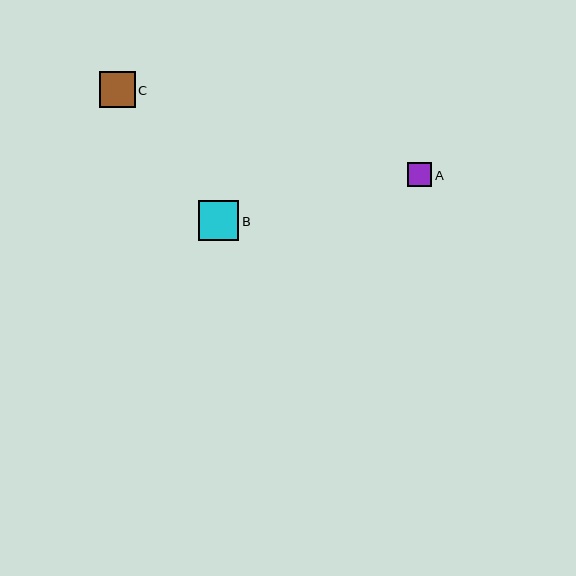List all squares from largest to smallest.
From largest to smallest: B, C, A.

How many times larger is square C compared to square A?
Square C is approximately 1.5 times the size of square A.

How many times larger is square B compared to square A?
Square B is approximately 1.7 times the size of square A.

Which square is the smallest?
Square A is the smallest with a size of approximately 24 pixels.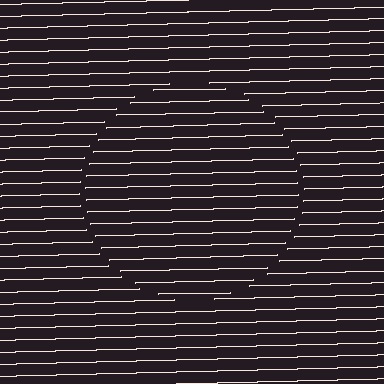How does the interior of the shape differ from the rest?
The interior of the shape contains the same grating, shifted by half a period — the contour is defined by the phase discontinuity where line-ends from the inner and outer gratings abut.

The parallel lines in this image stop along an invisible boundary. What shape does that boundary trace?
An illusory circle. The interior of the shape contains the same grating, shifted by half a period — the contour is defined by the phase discontinuity where line-ends from the inner and outer gratings abut.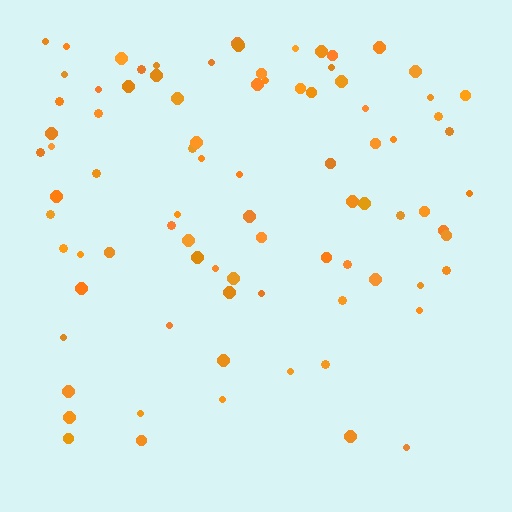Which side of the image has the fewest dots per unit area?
The bottom.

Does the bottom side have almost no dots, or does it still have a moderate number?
Still a moderate number, just noticeably fewer than the top.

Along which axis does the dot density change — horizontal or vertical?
Vertical.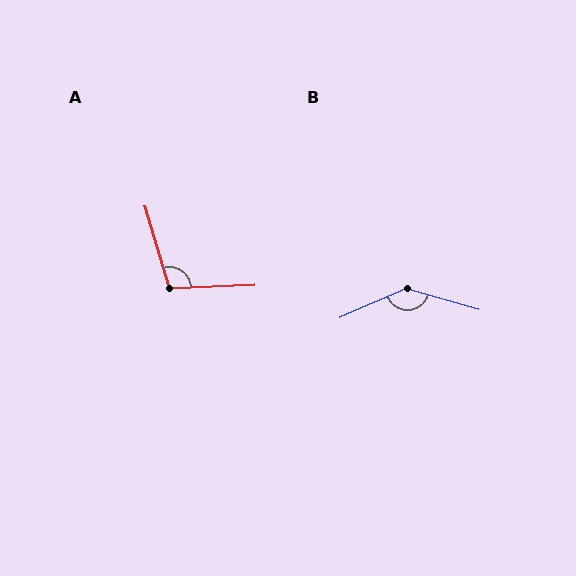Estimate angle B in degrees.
Approximately 140 degrees.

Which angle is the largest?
B, at approximately 140 degrees.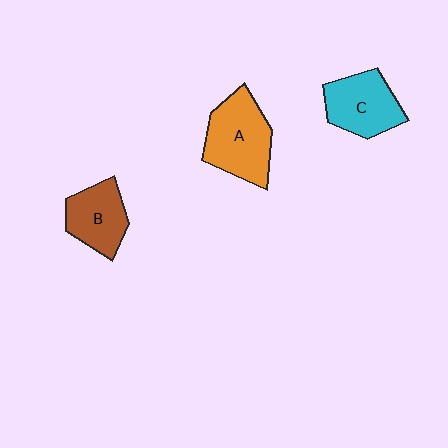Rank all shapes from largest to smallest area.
From largest to smallest: A (orange), C (cyan), B (brown).